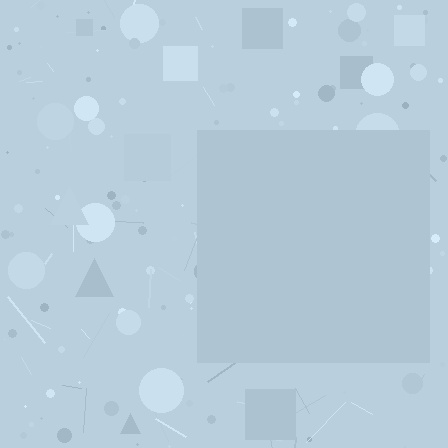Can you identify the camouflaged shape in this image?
The camouflaged shape is a square.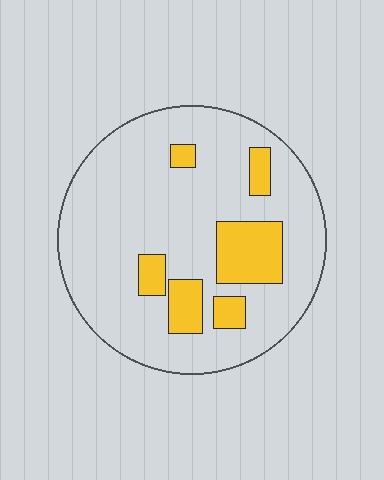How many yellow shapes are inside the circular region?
6.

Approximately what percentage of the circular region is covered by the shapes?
Approximately 20%.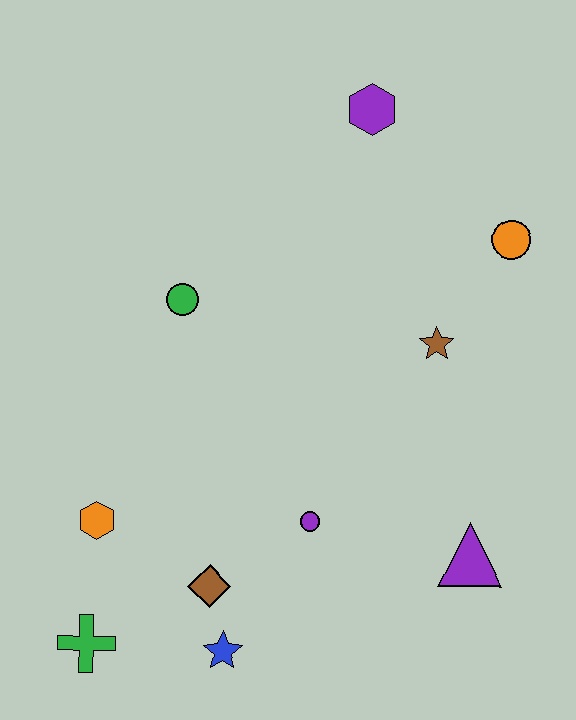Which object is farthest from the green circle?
The purple triangle is farthest from the green circle.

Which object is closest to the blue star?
The brown diamond is closest to the blue star.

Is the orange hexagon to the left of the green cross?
No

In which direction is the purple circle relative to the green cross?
The purple circle is to the right of the green cross.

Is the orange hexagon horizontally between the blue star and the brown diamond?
No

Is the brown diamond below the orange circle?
Yes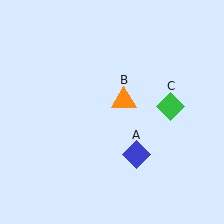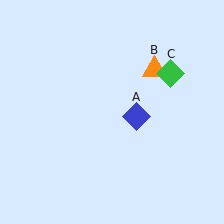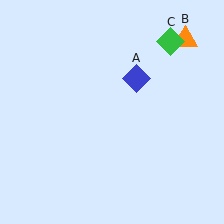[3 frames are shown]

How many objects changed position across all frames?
3 objects changed position: blue diamond (object A), orange triangle (object B), green diamond (object C).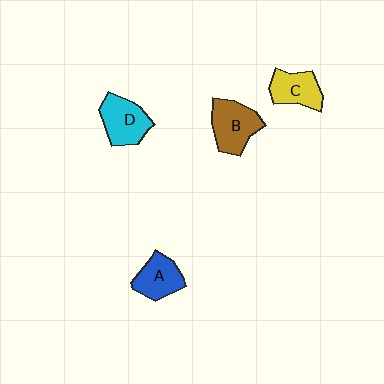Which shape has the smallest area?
Shape C (yellow).